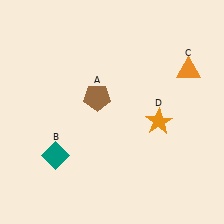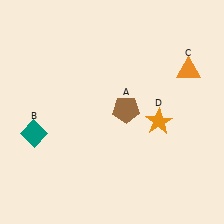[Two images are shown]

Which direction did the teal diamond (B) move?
The teal diamond (B) moved up.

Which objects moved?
The objects that moved are: the brown pentagon (A), the teal diamond (B).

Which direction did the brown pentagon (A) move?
The brown pentagon (A) moved right.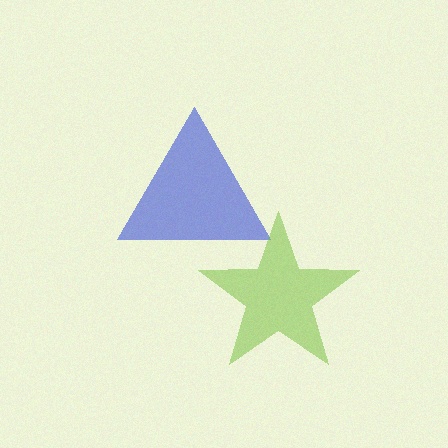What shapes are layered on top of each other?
The layered shapes are: a blue triangle, a lime star.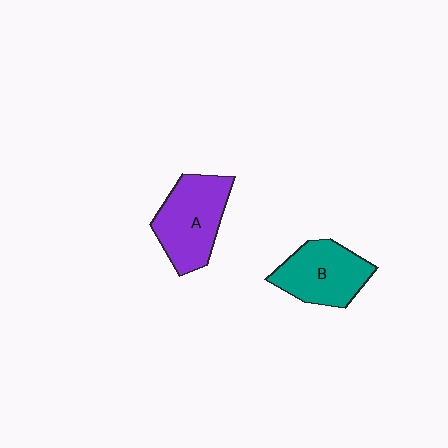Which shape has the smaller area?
Shape B (teal).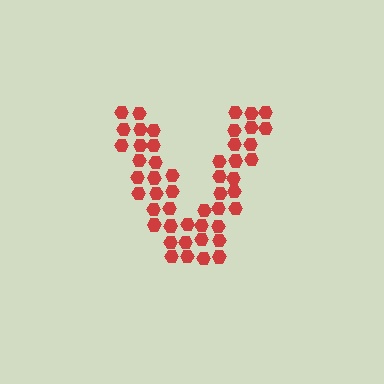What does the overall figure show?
The overall figure shows the letter V.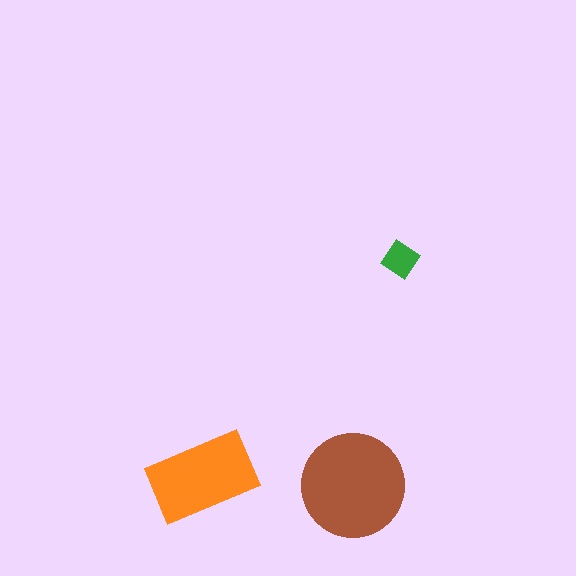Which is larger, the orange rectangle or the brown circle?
The brown circle.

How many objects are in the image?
There are 3 objects in the image.